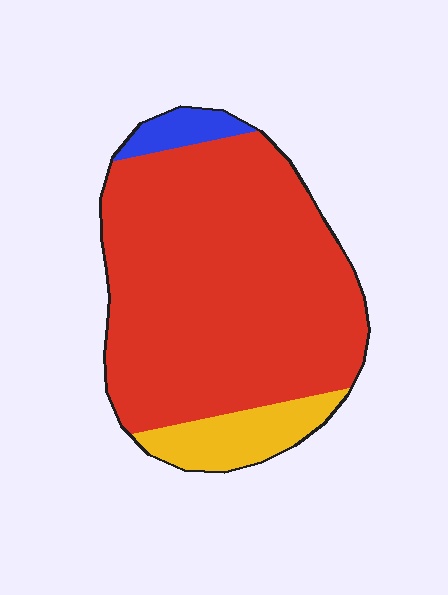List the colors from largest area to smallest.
From largest to smallest: red, yellow, blue.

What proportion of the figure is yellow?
Yellow takes up less than a quarter of the figure.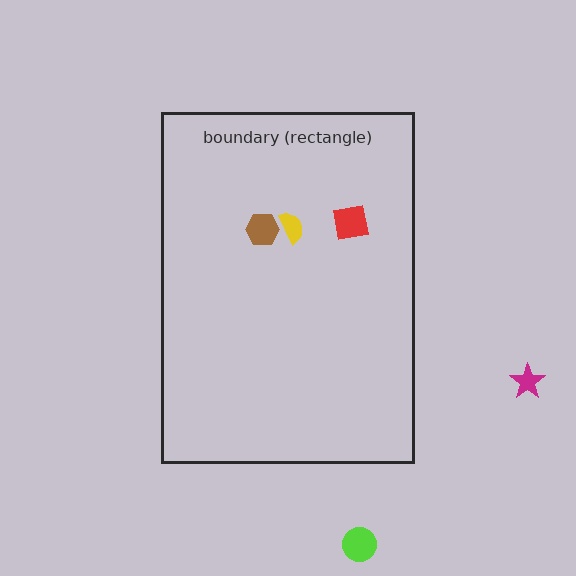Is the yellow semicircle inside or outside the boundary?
Inside.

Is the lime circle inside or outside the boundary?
Outside.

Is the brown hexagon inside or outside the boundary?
Inside.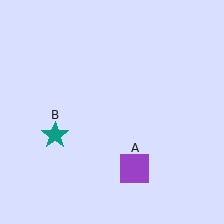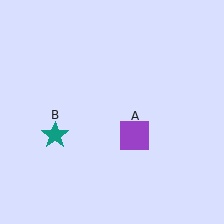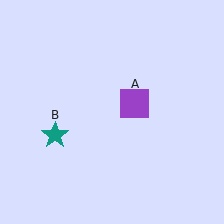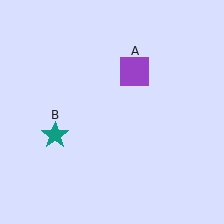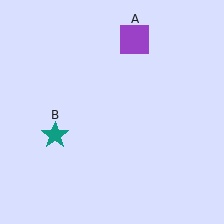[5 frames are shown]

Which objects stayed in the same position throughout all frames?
Teal star (object B) remained stationary.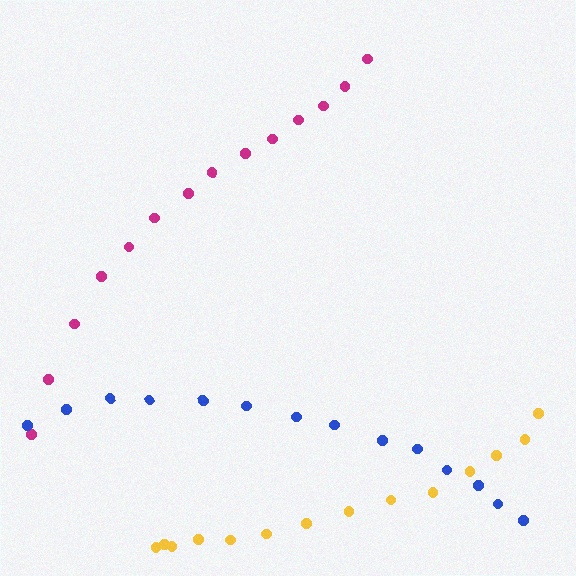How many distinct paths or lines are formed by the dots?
There are 3 distinct paths.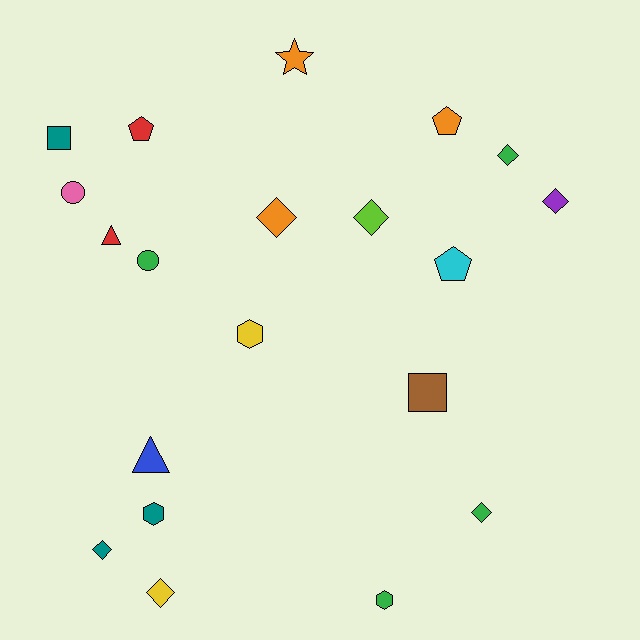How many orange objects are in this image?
There are 3 orange objects.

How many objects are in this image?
There are 20 objects.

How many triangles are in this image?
There are 2 triangles.